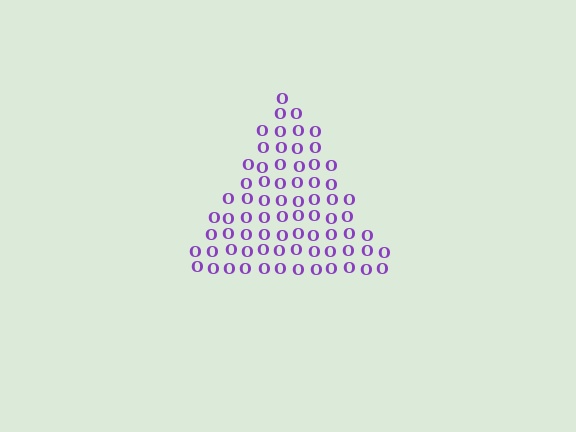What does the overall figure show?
The overall figure shows a triangle.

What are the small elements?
The small elements are letter O's.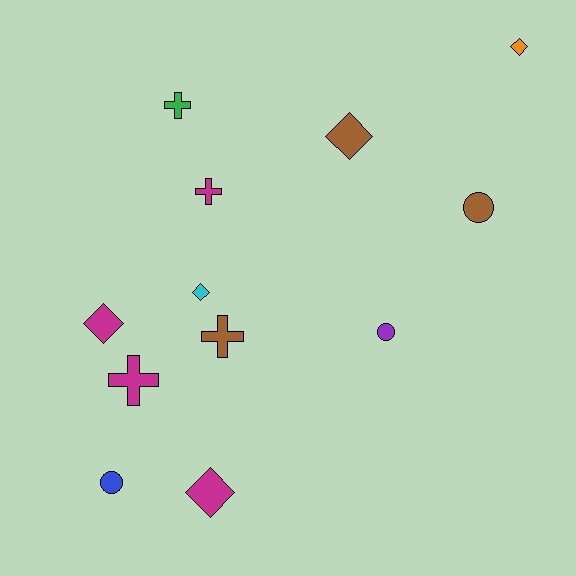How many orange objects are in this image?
There is 1 orange object.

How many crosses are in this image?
There are 4 crosses.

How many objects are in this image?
There are 12 objects.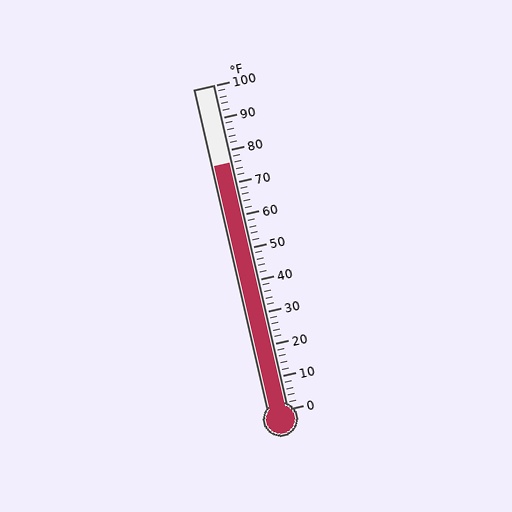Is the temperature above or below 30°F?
The temperature is above 30°F.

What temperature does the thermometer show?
The thermometer shows approximately 76°F.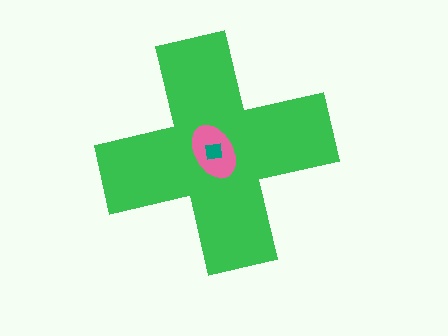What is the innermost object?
The teal square.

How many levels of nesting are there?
3.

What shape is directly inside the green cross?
The pink ellipse.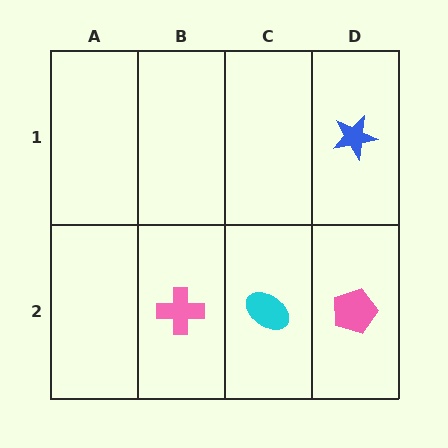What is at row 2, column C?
A cyan ellipse.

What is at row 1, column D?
A blue star.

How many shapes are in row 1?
1 shape.